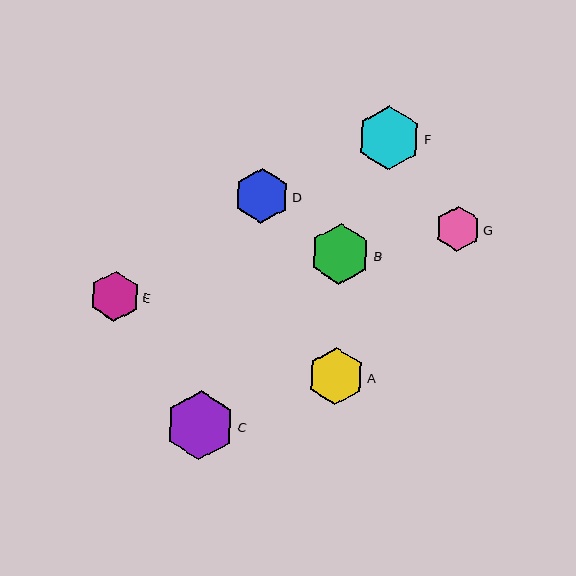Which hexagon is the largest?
Hexagon C is the largest with a size of approximately 69 pixels.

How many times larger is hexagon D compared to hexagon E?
Hexagon D is approximately 1.1 times the size of hexagon E.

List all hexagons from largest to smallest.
From largest to smallest: C, F, B, A, D, E, G.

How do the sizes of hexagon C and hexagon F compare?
Hexagon C and hexagon F are approximately the same size.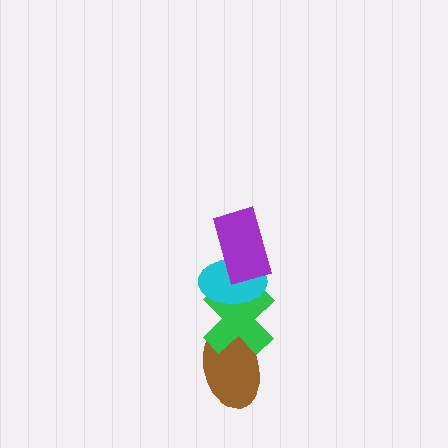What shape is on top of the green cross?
The cyan ellipse is on top of the green cross.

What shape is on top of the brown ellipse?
The green cross is on top of the brown ellipse.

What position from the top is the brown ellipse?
The brown ellipse is 4th from the top.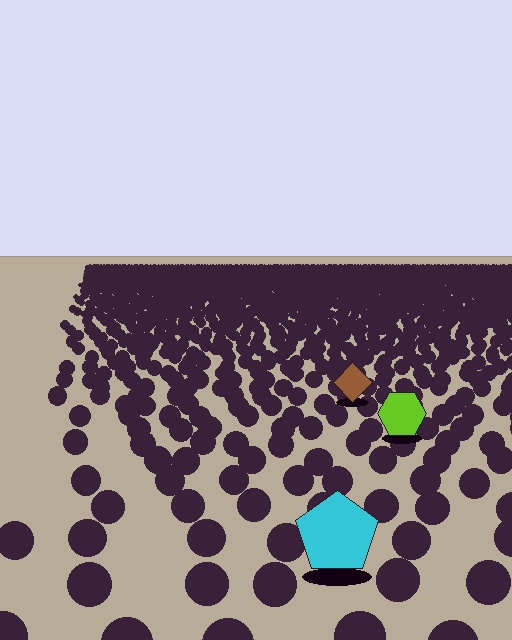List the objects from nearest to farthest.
From nearest to farthest: the cyan pentagon, the lime hexagon, the brown diamond.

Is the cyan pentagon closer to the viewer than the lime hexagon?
Yes. The cyan pentagon is closer — you can tell from the texture gradient: the ground texture is coarser near it.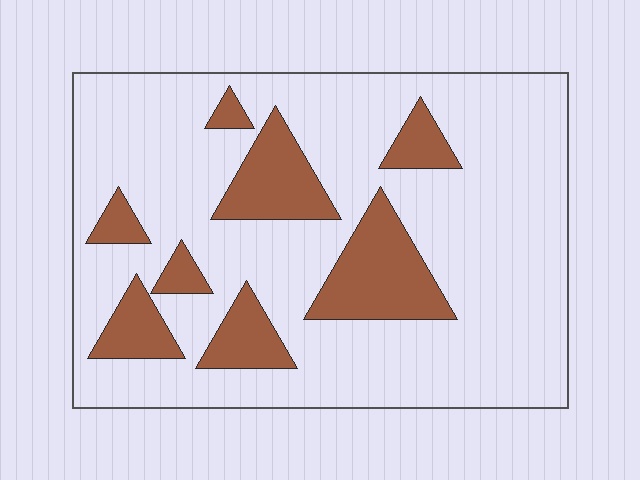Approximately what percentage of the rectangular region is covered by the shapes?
Approximately 20%.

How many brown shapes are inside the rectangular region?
8.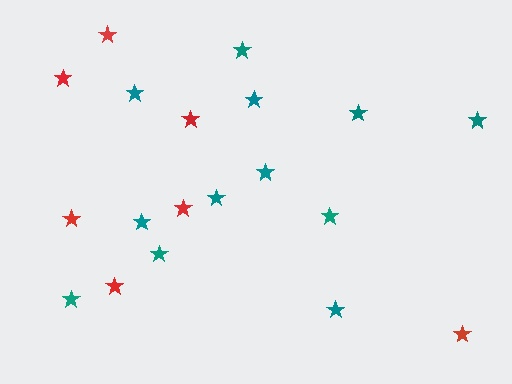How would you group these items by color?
There are 2 groups: one group of red stars (7) and one group of teal stars (12).